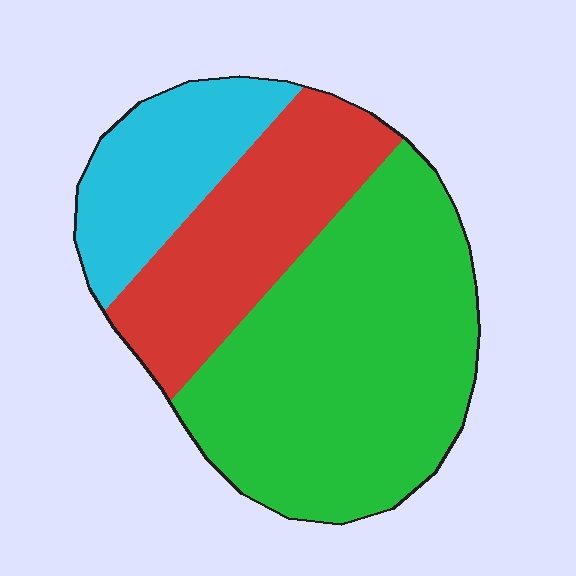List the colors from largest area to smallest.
From largest to smallest: green, red, cyan.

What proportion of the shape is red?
Red covers about 25% of the shape.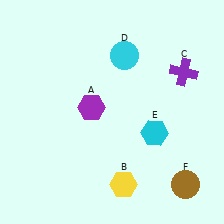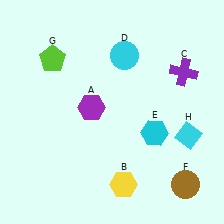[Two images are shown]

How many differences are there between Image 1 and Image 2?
There are 2 differences between the two images.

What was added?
A lime pentagon (G), a cyan diamond (H) were added in Image 2.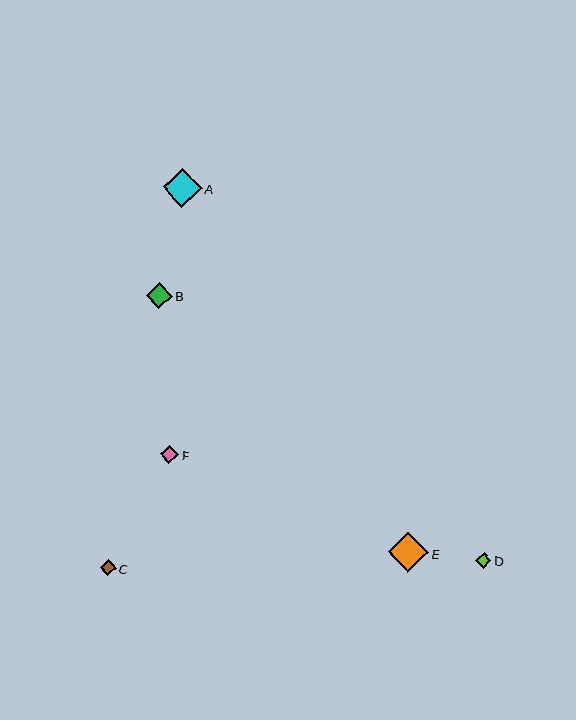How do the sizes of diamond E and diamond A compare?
Diamond E and diamond A are approximately the same size.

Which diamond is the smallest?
Diamond D is the smallest with a size of approximately 15 pixels.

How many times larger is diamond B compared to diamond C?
Diamond B is approximately 1.6 times the size of diamond C.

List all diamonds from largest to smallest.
From largest to smallest: E, A, B, F, C, D.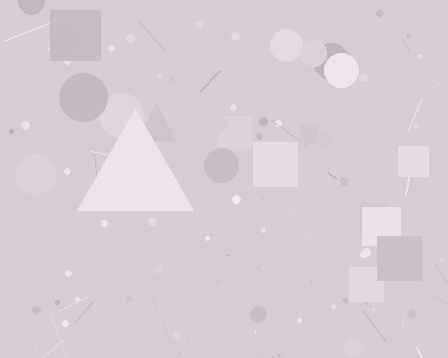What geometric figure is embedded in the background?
A triangle is embedded in the background.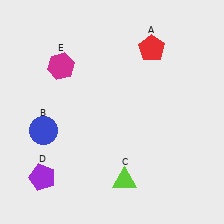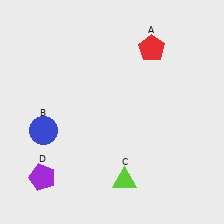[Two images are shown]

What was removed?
The magenta hexagon (E) was removed in Image 2.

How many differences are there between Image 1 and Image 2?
There is 1 difference between the two images.